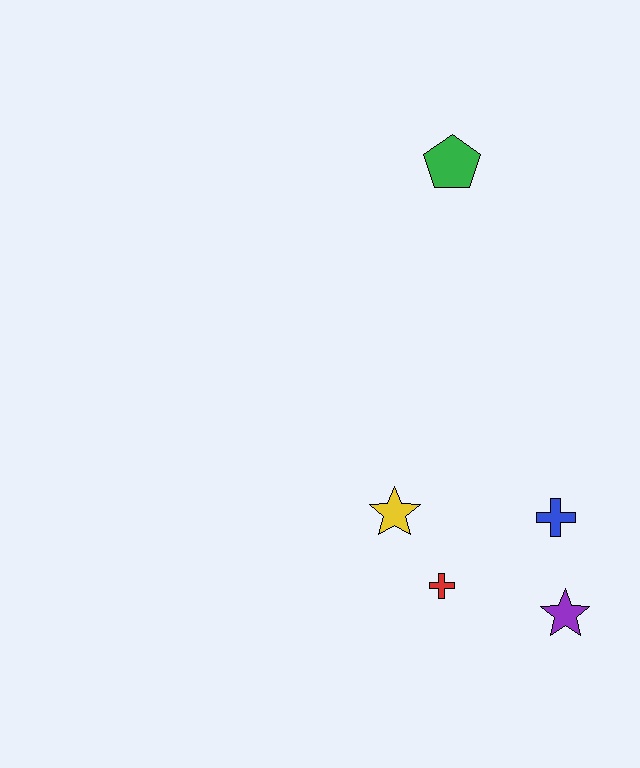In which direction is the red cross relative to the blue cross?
The red cross is to the left of the blue cross.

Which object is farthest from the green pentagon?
The purple star is farthest from the green pentagon.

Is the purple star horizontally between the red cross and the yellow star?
No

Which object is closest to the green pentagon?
The yellow star is closest to the green pentagon.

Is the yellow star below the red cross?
No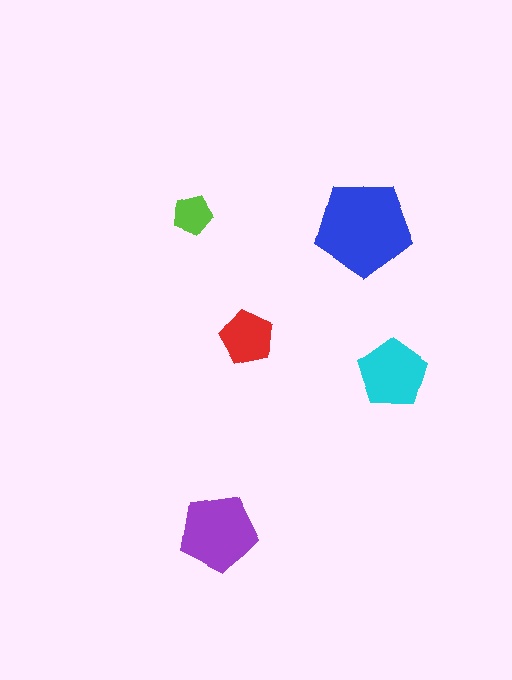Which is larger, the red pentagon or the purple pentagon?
The purple one.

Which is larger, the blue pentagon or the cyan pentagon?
The blue one.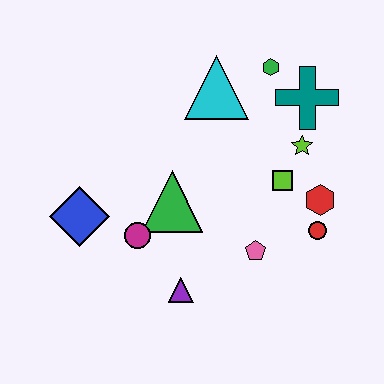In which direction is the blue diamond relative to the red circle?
The blue diamond is to the left of the red circle.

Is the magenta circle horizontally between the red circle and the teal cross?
No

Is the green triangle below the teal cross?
Yes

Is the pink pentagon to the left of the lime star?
Yes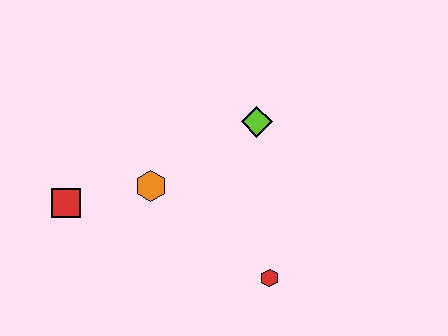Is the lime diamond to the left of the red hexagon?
Yes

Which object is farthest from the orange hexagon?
The red hexagon is farthest from the orange hexagon.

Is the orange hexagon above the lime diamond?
No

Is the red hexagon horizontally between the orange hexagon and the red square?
No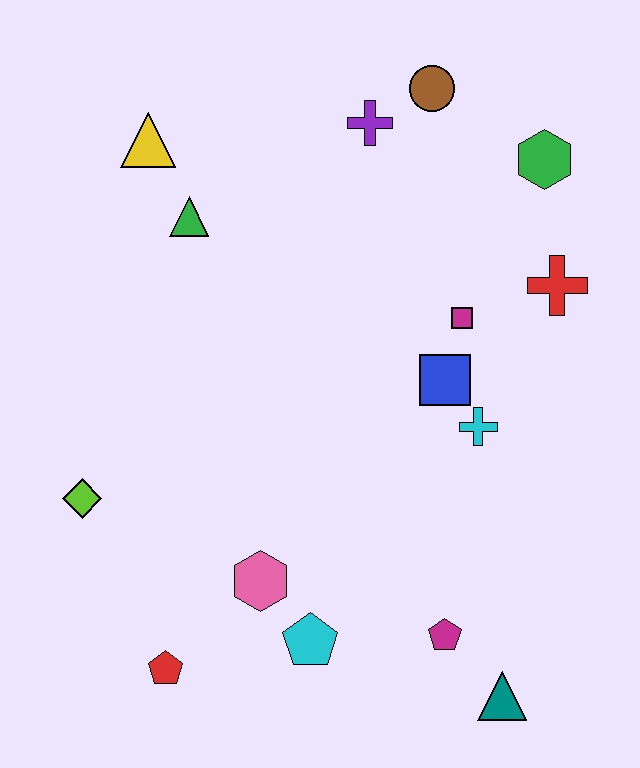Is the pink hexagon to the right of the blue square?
No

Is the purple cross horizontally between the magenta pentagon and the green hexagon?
No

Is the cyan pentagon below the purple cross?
Yes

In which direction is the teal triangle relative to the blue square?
The teal triangle is below the blue square.